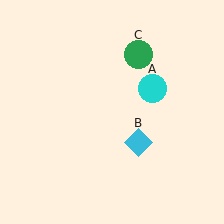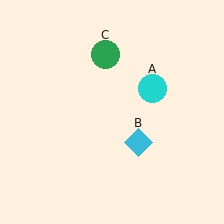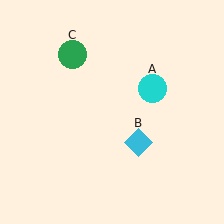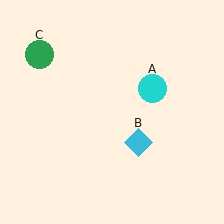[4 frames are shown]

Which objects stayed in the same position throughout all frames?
Cyan circle (object A) and cyan diamond (object B) remained stationary.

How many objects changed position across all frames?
1 object changed position: green circle (object C).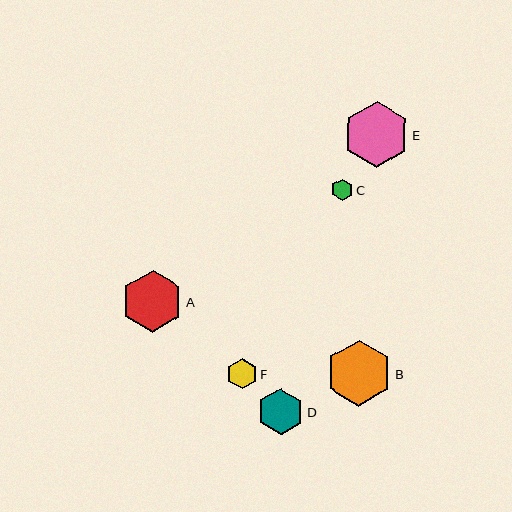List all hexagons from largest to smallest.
From largest to smallest: E, B, A, D, F, C.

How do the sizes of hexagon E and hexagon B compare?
Hexagon E and hexagon B are approximately the same size.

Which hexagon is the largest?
Hexagon E is the largest with a size of approximately 66 pixels.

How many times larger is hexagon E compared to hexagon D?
Hexagon E is approximately 1.4 times the size of hexagon D.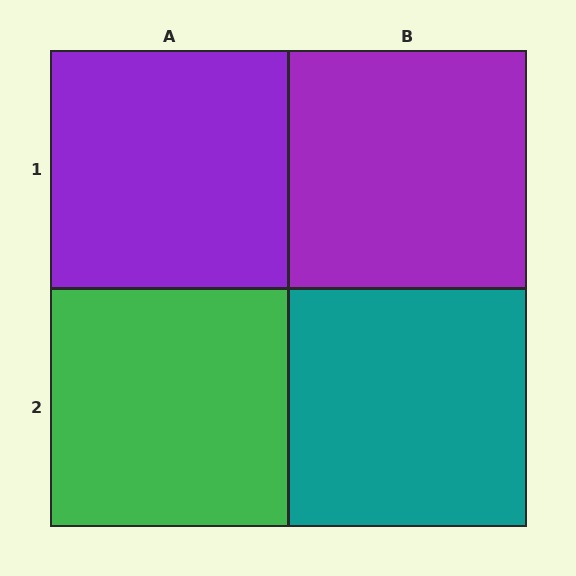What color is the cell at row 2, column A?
Green.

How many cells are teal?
1 cell is teal.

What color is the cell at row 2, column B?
Teal.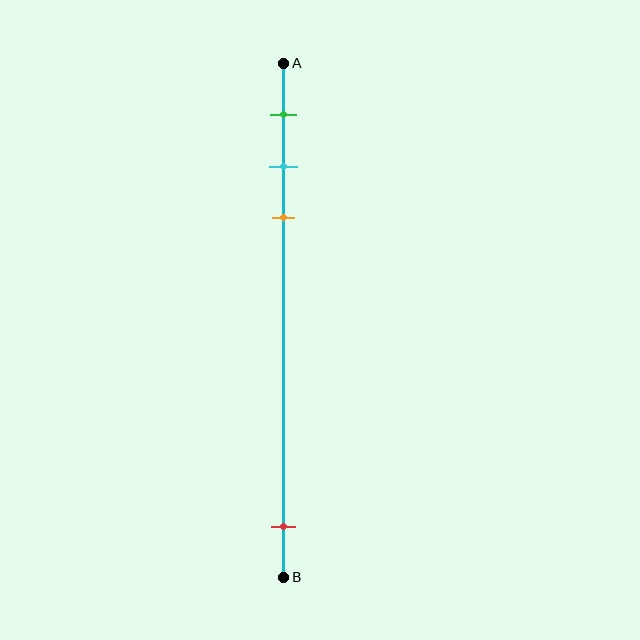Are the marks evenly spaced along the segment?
No, the marks are not evenly spaced.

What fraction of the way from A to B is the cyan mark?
The cyan mark is approximately 20% (0.2) of the way from A to B.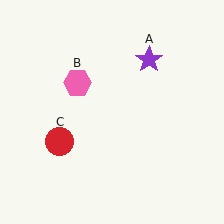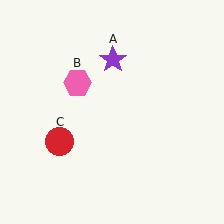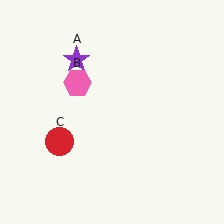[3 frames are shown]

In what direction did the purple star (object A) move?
The purple star (object A) moved left.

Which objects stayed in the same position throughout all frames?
Pink hexagon (object B) and red circle (object C) remained stationary.